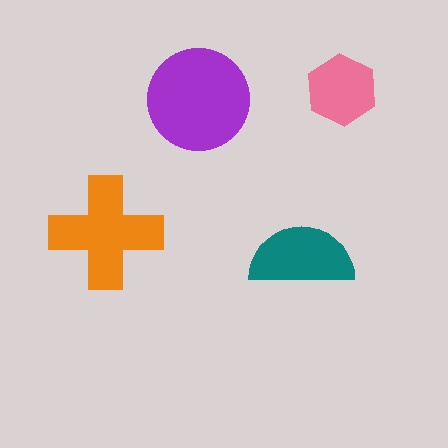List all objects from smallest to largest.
The pink hexagon, the teal semicircle, the orange cross, the purple circle.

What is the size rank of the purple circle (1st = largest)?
1st.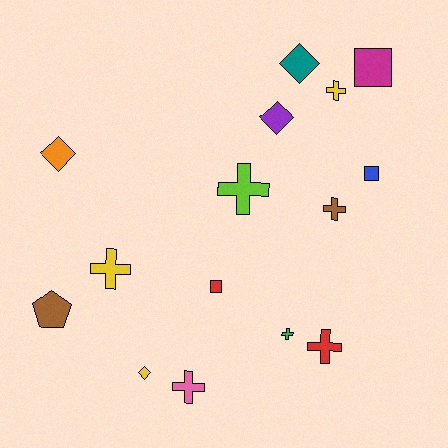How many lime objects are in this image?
There is 1 lime object.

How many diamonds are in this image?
There are 4 diamonds.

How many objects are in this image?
There are 15 objects.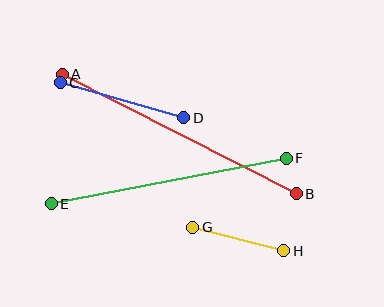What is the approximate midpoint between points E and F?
The midpoint is at approximately (169, 181) pixels.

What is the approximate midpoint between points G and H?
The midpoint is at approximately (238, 239) pixels.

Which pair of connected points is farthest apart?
Points A and B are farthest apart.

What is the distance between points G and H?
The distance is approximately 94 pixels.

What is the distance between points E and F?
The distance is approximately 239 pixels.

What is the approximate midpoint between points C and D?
The midpoint is at approximately (122, 100) pixels.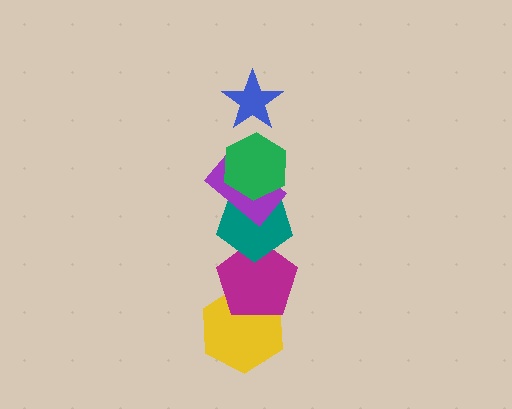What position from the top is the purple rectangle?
The purple rectangle is 3rd from the top.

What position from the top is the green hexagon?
The green hexagon is 2nd from the top.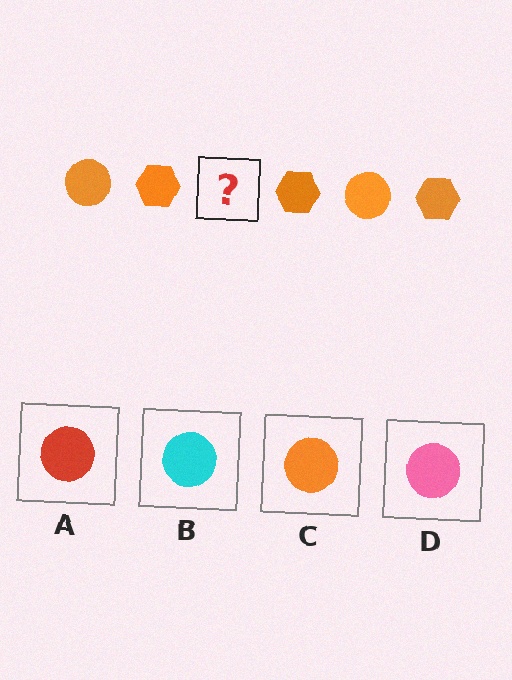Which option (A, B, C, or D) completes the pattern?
C.